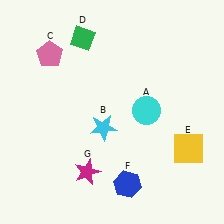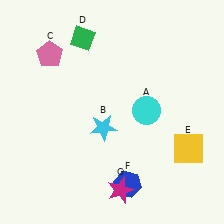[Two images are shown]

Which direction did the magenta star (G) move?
The magenta star (G) moved right.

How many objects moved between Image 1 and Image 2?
1 object moved between the two images.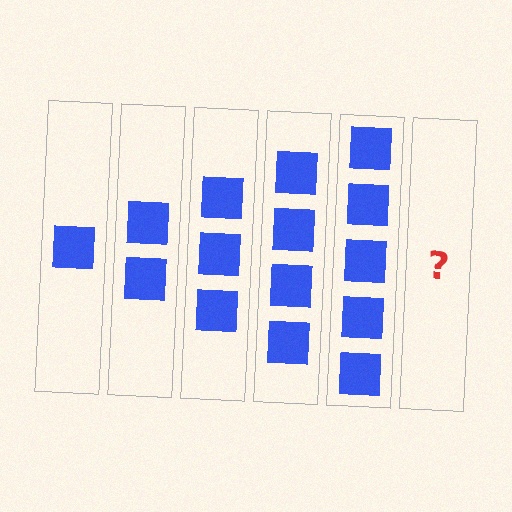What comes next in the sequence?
The next element should be 6 squares.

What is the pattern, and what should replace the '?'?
The pattern is that each step adds one more square. The '?' should be 6 squares.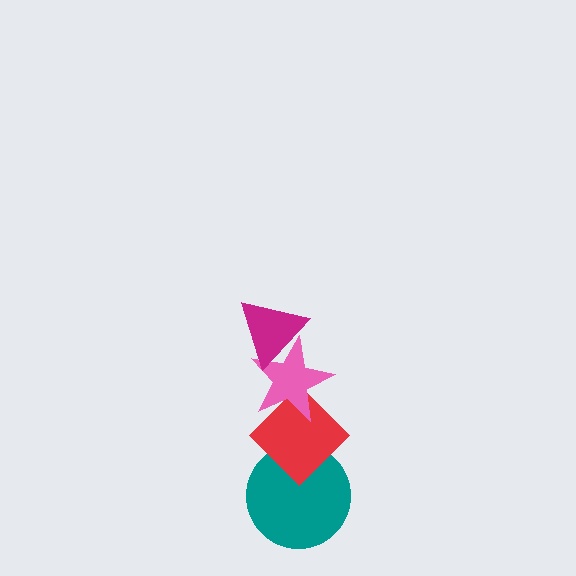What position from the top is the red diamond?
The red diamond is 3rd from the top.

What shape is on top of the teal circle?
The red diamond is on top of the teal circle.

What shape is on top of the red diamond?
The pink star is on top of the red diamond.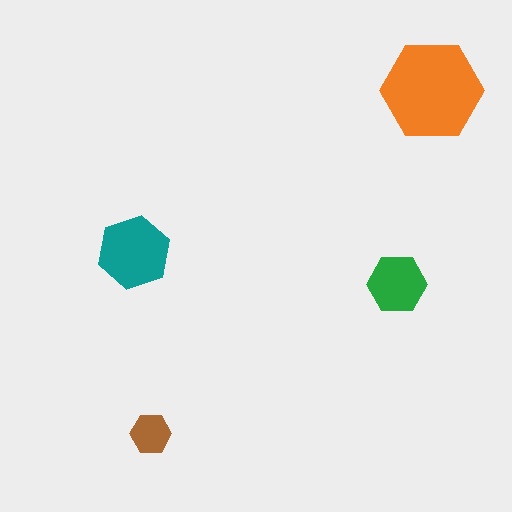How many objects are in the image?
There are 4 objects in the image.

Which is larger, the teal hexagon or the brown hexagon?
The teal one.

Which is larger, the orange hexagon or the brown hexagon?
The orange one.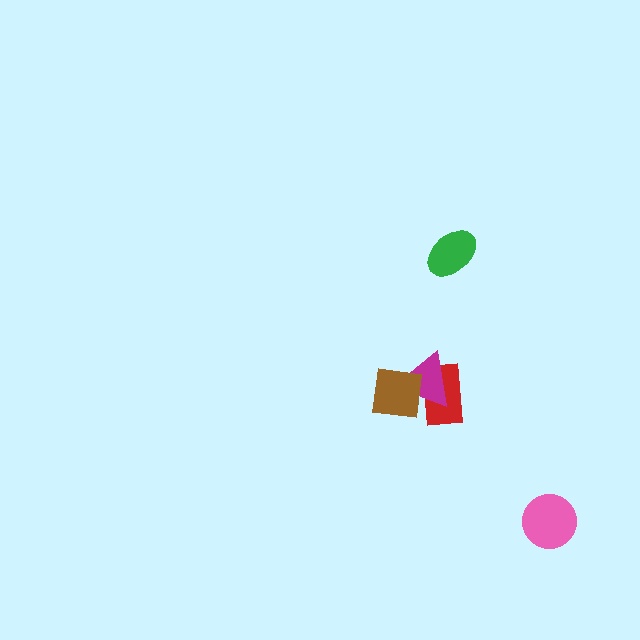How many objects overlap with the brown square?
2 objects overlap with the brown square.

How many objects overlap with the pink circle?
0 objects overlap with the pink circle.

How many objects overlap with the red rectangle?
2 objects overlap with the red rectangle.